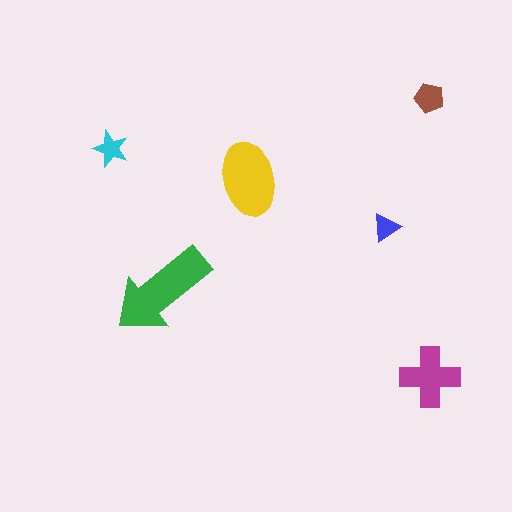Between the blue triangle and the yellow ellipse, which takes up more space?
The yellow ellipse.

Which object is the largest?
The green arrow.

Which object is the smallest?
The blue triangle.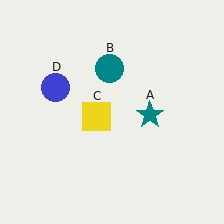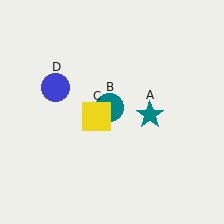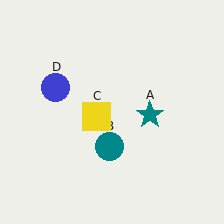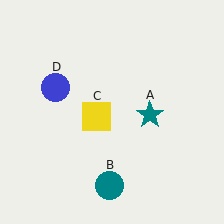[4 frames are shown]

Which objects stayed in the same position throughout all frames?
Teal star (object A) and yellow square (object C) and blue circle (object D) remained stationary.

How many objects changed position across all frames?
1 object changed position: teal circle (object B).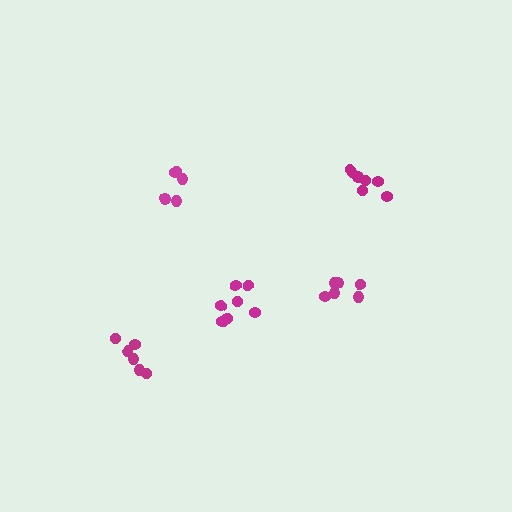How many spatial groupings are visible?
There are 5 spatial groupings.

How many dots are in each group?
Group 1: 6 dots, Group 2: 7 dots, Group 3: 7 dots, Group 4: 5 dots, Group 5: 7 dots (32 total).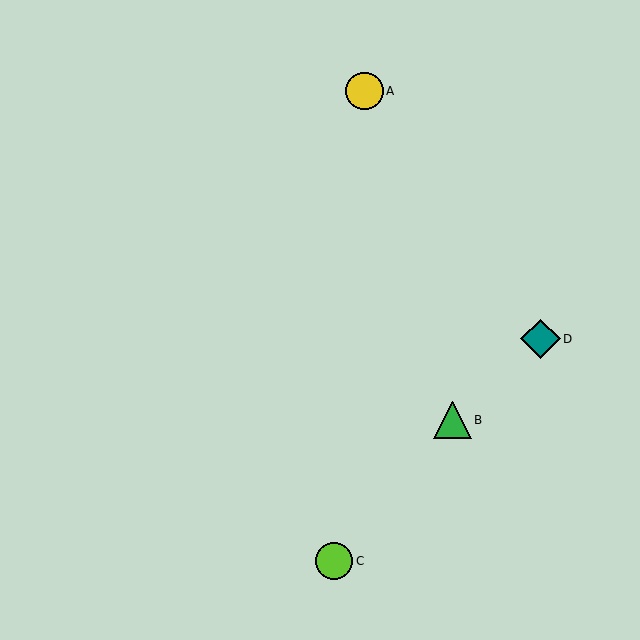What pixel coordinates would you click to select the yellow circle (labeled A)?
Click at (364, 91) to select the yellow circle A.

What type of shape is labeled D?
Shape D is a teal diamond.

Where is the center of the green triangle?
The center of the green triangle is at (452, 420).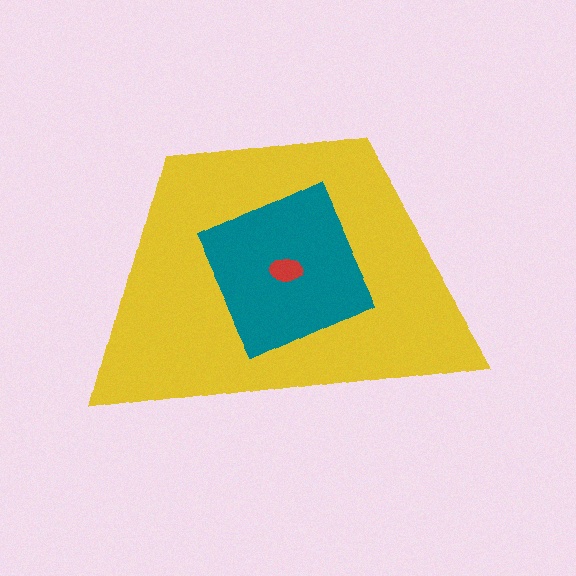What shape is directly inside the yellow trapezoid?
The teal square.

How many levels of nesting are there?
3.